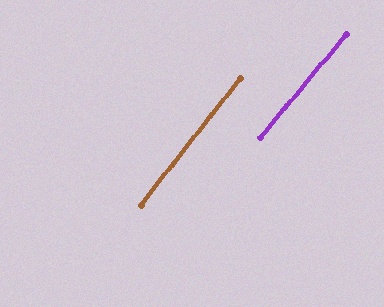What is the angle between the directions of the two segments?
Approximately 1 degree.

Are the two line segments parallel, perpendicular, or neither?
Parallel — their directions differ by only 1.5°.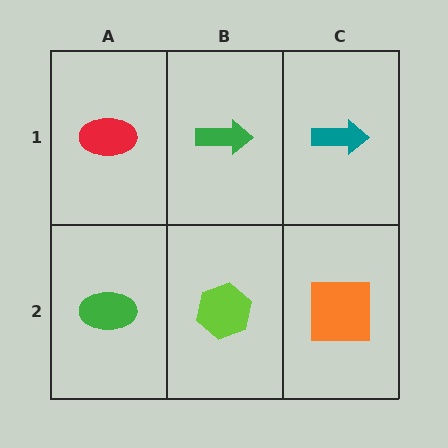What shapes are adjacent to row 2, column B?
A green arrow (row 1, column B), a green ellipse (row 2, column A), an orange square (row 2, column C).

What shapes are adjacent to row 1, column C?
An orange square (row 2, column C), a green arrow (row 1, column B).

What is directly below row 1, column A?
A green ellipse.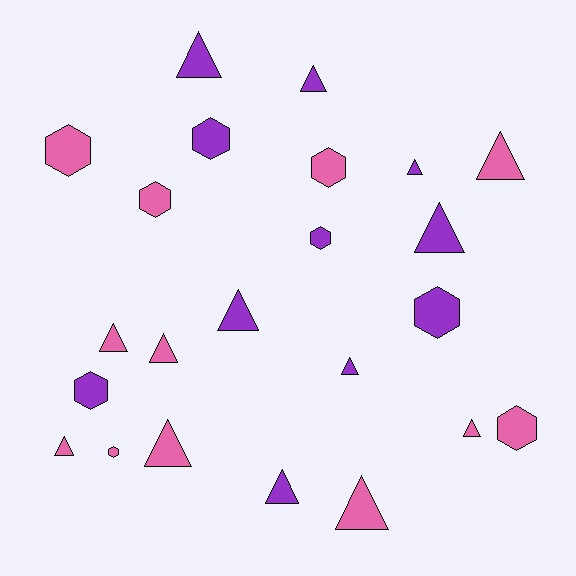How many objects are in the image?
There are 23 objects.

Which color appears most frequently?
Pink, with 12 objects.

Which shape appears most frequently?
Triangle, with 14 objects.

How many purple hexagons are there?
There are 4 purple hexagons.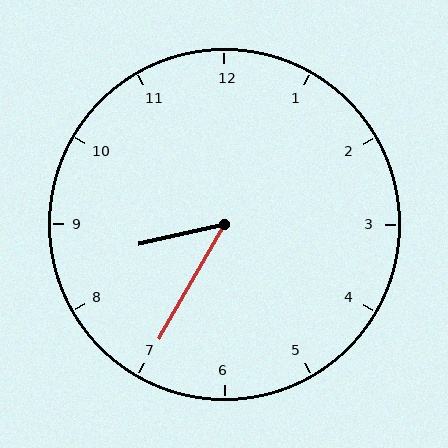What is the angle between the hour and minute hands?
Approximately 48 degrees.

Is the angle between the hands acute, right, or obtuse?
It is acute.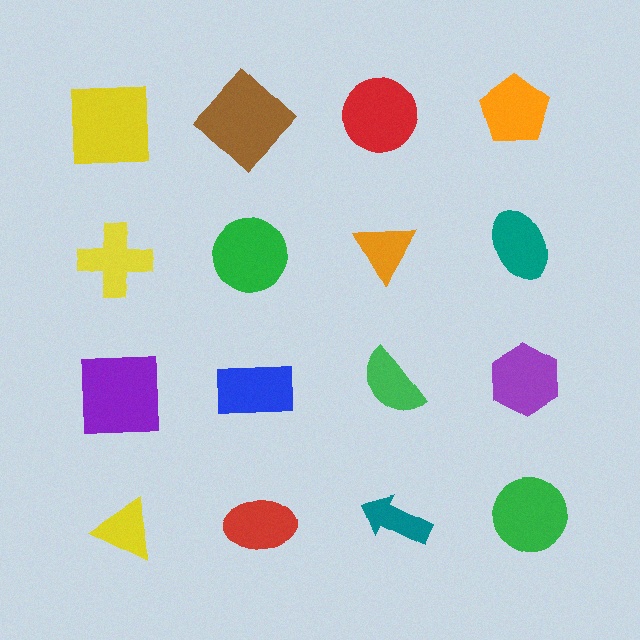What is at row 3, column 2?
A blue rectangle.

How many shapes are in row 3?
4 shapes.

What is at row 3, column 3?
A green semicircle.